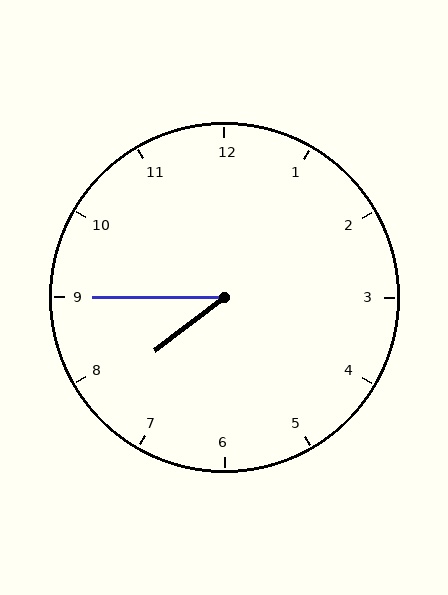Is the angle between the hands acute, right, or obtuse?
It is acute.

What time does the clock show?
7:45.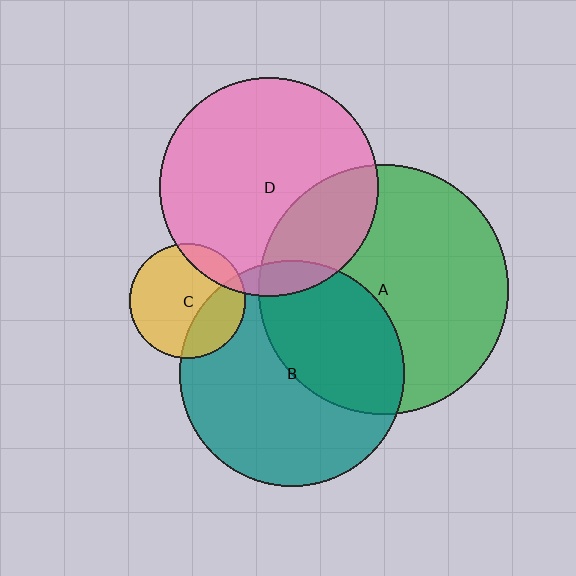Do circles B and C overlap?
Yes.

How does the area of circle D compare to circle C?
Approximately 3.6 times.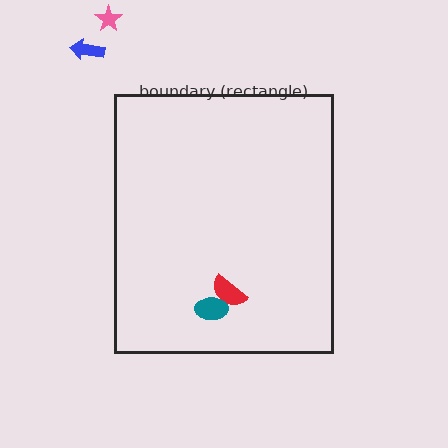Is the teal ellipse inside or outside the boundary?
Inside.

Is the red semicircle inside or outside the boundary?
Inside.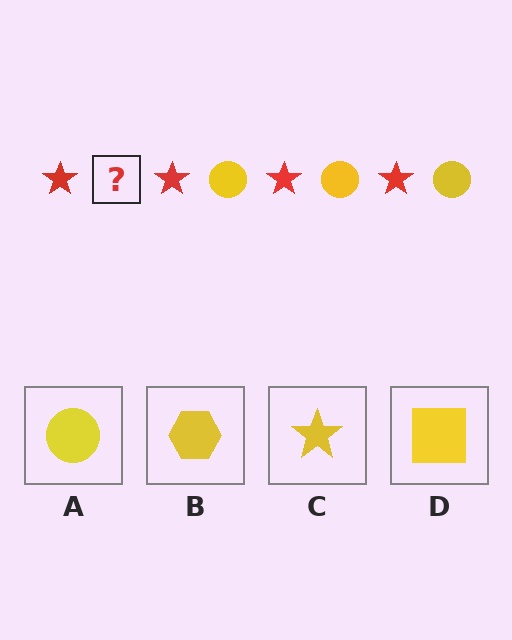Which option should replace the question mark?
Option A.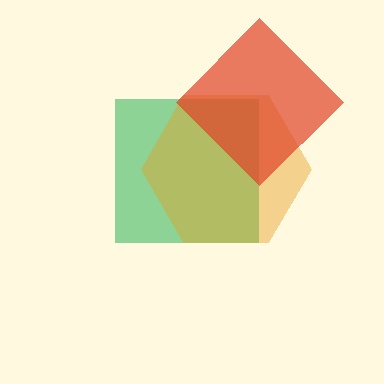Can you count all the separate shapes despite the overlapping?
Yes, there are 3 separate shapes.